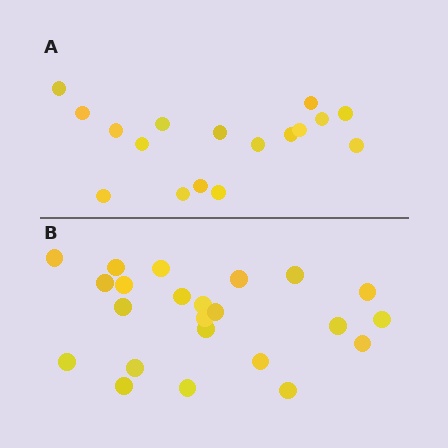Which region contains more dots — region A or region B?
Region B (the bottom region) has more dots.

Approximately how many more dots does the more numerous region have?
Region B has about 6 more dots than region A.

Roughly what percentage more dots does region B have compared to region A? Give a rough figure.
About 35% more.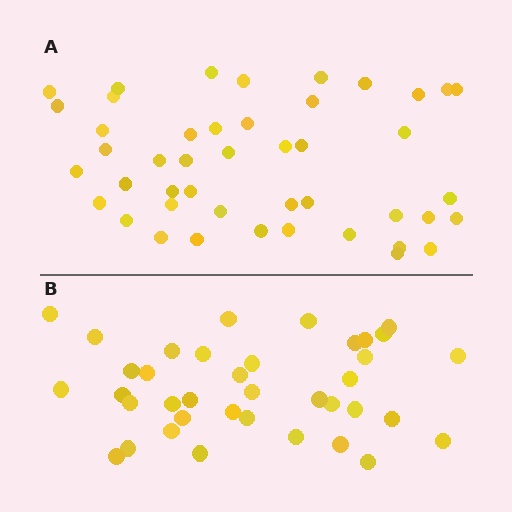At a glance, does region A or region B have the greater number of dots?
Region A (the top region) has more dots.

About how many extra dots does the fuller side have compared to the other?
Region A has roughly 8 or so more dots than region B.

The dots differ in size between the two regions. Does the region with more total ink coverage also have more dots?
No. Region B has more total ink coverage because its dots are larger, but region A actually contains more individual dots. Total area can be misleading — the number of items is what matters here.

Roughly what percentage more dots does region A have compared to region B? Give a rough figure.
About 20% more.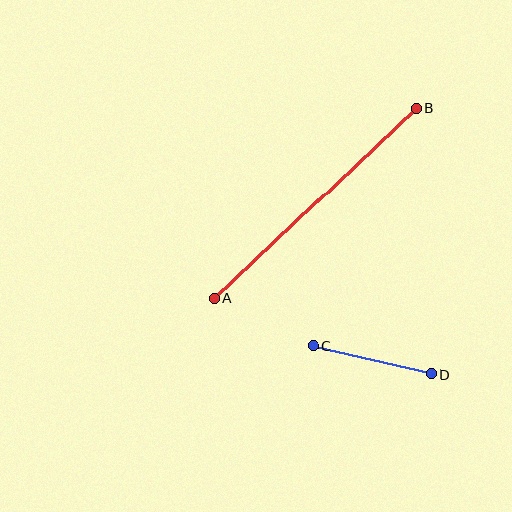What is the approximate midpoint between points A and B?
The midpoint is at approximately (315, 203) pixels.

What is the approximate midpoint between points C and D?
The midpoint is at approximately (372, 360) pixels.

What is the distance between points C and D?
The distance is approximately 121 pixels.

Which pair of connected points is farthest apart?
Points A and B are farthest apart.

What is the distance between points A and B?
The distance is approximately 277 pixels.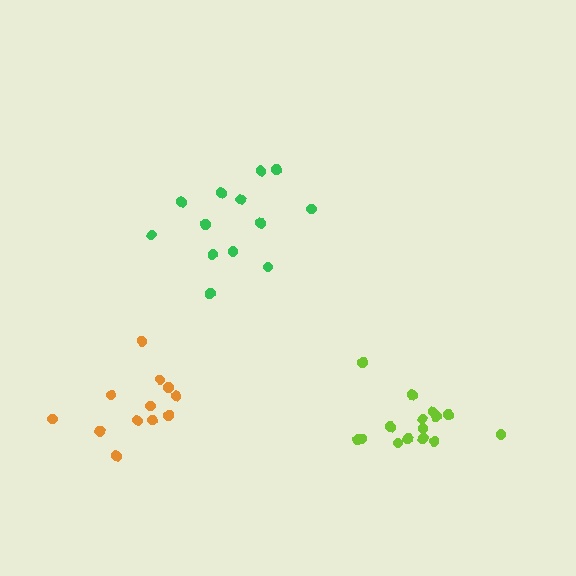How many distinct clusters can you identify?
There are 3 distinct clusters.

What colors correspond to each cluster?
The clusters are colored: orange, green, lime.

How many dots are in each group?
Group 1: 12 dots, Group 2: 13 dots, Group 3: 15 dots (40 total).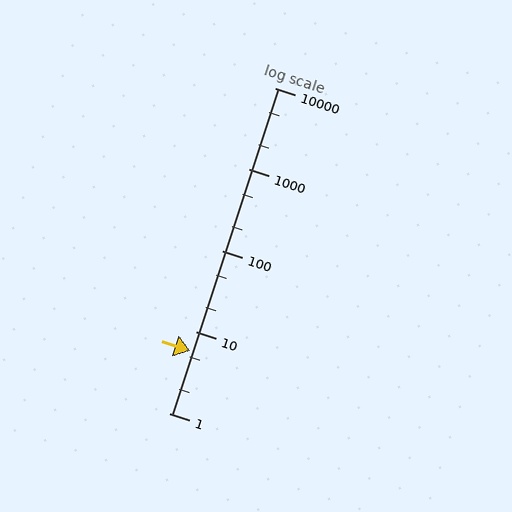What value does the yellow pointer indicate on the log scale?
The pointer indicates approximately 5.8.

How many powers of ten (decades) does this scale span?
The scale spans 4 decades, from 1 to 10000.